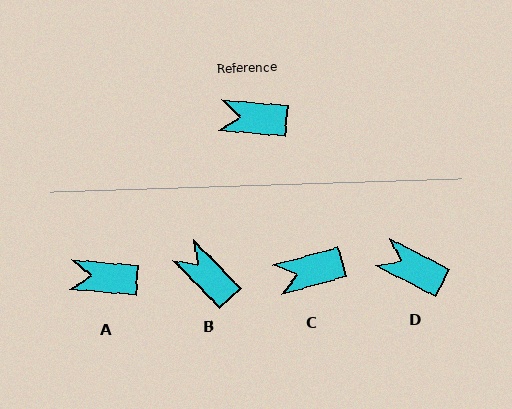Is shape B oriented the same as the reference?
No, it is off by about 41 degrees.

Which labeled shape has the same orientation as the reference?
A.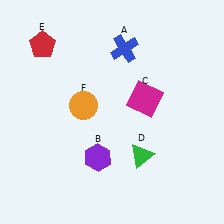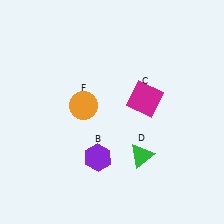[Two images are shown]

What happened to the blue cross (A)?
The blue cross (A) was removed in Image 2. It was in the top-right area of Image 1.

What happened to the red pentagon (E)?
The red pentagon (E) was removed in Image 2. It was in the top-left area of Image 1.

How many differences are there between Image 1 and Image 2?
There are 2 differences between the two images.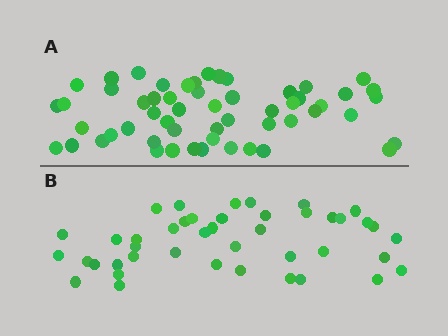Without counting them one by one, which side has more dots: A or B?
Region A (the top region) has more dots.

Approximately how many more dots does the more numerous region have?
Region A has roughly 12 or so more dots than region B.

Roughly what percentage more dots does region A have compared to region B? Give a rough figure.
About 30% more.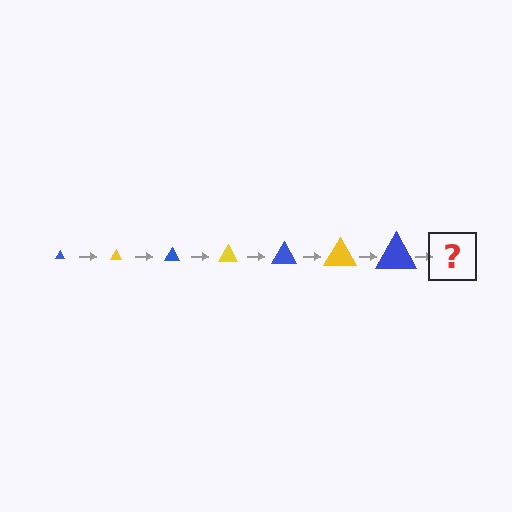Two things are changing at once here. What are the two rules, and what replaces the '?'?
The two rules are that the triangle grows larger each step and the color cycles through blue and yellow. The '?' should be a yellow triangle, larger than the previous one.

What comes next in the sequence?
The next element should be a yellow triangle, larger than the previous one.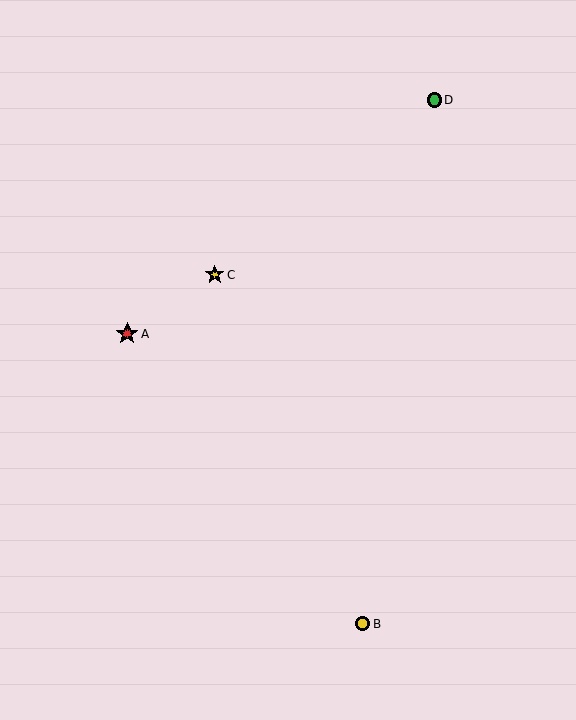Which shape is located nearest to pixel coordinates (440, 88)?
The green circle (labeled D) at (434, 100) is nearest to that location.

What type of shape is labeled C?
Shape C is a yellow star.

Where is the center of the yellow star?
The center of the yellow star is at (215, 275).